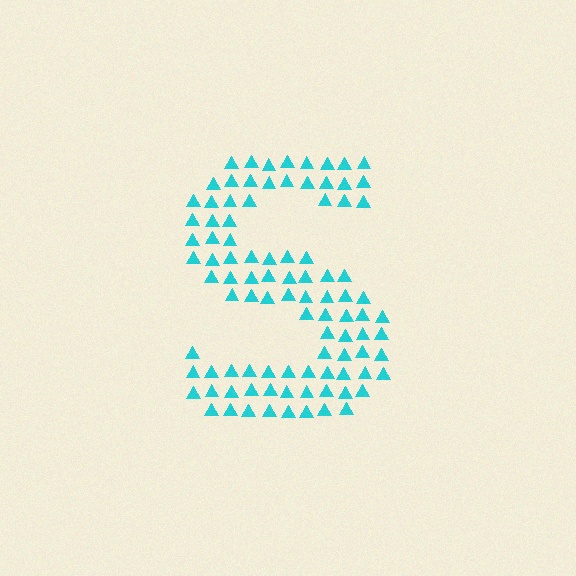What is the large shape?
The large shape is the letter S.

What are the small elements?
The small elements are triangles.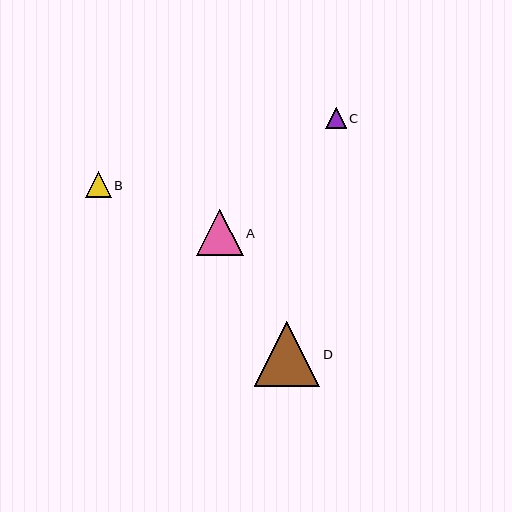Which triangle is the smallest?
Triangle C is the smallest with a size of approximately 20 pixels.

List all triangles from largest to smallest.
From largest to smallest: D, A, B, C.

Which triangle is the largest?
Triangle D is the largest with a size of approximately 65 pixels.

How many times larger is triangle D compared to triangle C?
Triangle D is approximately 3.2 times the size of triangle C.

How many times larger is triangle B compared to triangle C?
Triangle B is approximately 1.3 times the size of triangle C.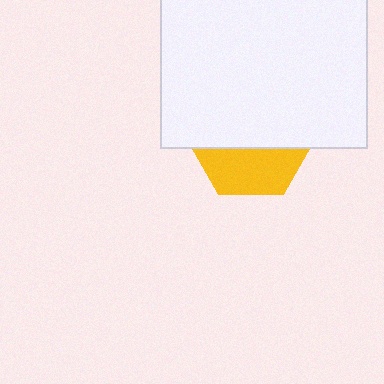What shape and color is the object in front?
The object in front is a white rectangle.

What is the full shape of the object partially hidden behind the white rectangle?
The partially hidden object is a yellow hexagon.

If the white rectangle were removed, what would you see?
You would see the complete yellow hexagon.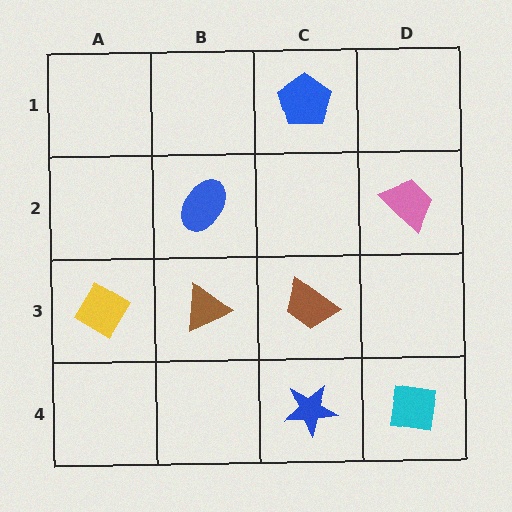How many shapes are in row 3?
3 shapes.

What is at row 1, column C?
A blue pentagon.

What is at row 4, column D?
A cyan square.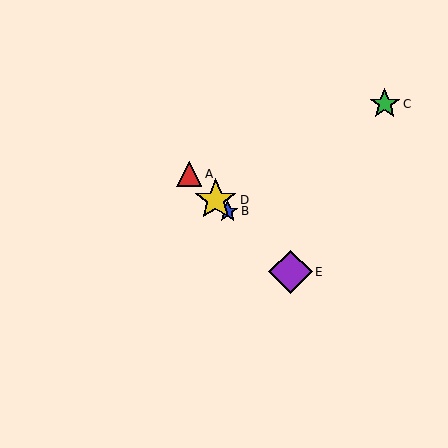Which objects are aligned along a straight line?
Objects A, B, D, E are aligned along a straight line.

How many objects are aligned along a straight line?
4 objects (A, B, D, E) are aligned along a straight line.